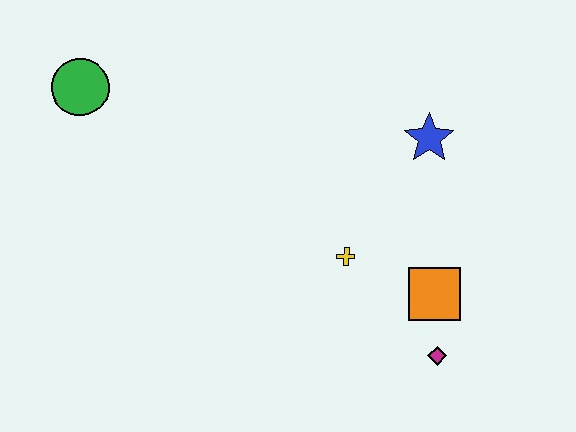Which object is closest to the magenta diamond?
The orange square is closest to the magenta diamond.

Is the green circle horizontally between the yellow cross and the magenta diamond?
No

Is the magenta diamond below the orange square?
Yes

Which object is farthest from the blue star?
The green circle is farthest from the blue star.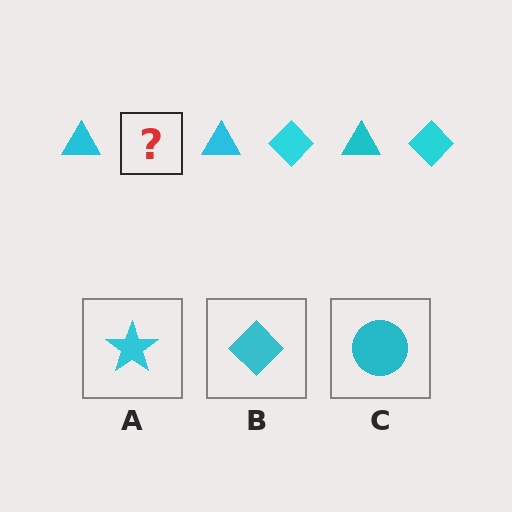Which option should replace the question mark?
Option B.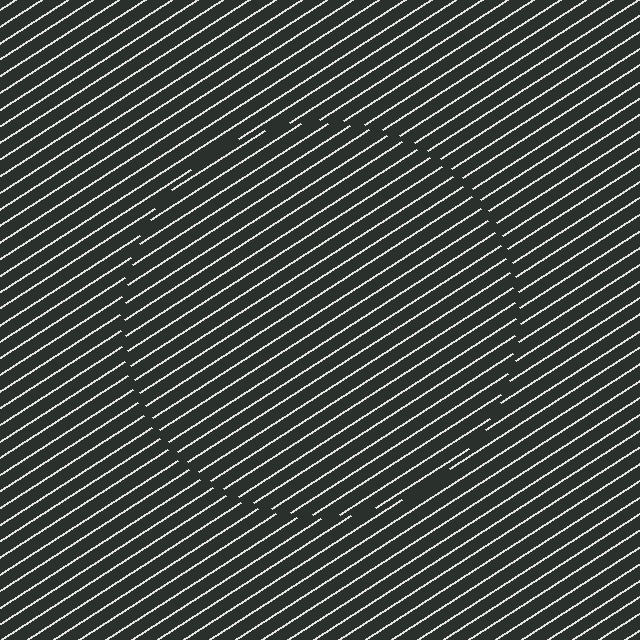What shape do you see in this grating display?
An illusory circle. The interior of the shape contains the same grating, shifted by half a period — the contour is defined by the phase discontinuity where line-ends from the inner and outer gratings abut.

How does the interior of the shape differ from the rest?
The interior of the shape contains the same grating, shifted by half a period — the contour is defined by the phase discontinuity where line-ends from the inner and outer gratings abut.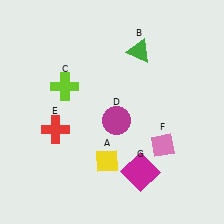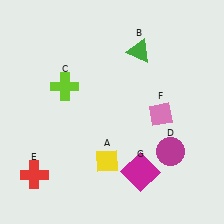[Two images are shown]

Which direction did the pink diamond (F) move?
The pink diamond (F) moved up.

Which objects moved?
The objects that moved are: the magenta circle (D), the red cross (E), the pink diamond (F).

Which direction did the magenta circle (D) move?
The magenta circle (D) moved right.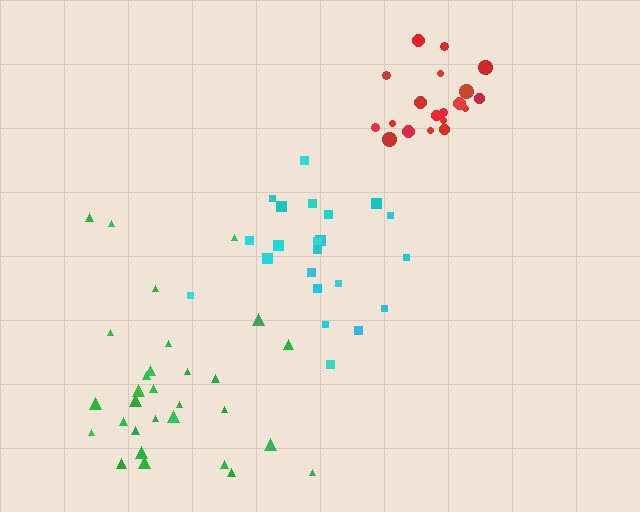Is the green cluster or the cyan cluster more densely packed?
Cyan.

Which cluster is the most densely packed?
Red.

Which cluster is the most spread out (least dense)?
Green.